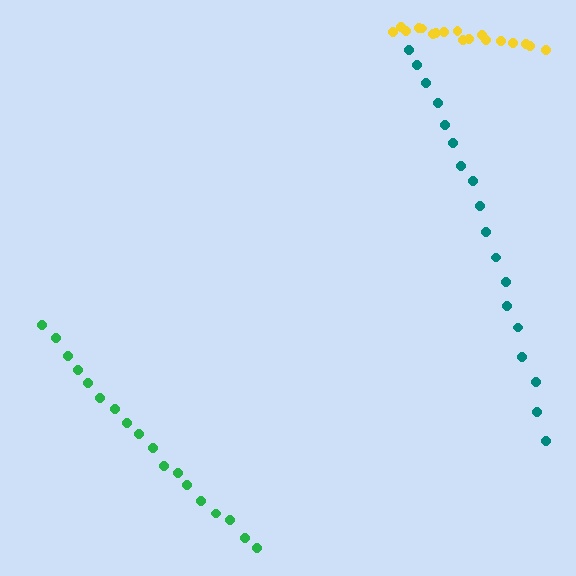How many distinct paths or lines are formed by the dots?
There are 3 distinct paths.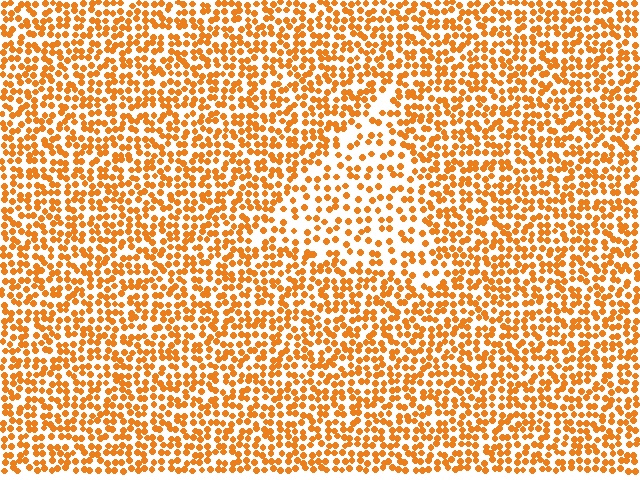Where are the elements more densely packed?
The elements are more densely packed outside the triangle boundary.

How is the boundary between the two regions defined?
The boundary is defined by a change in element density (approximately 1.8x ratio). All elements are the same color, size, and shape.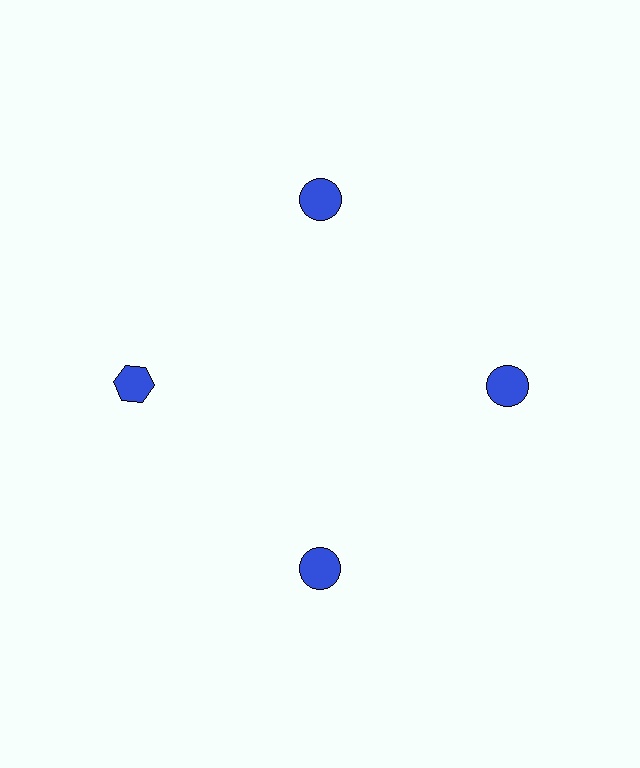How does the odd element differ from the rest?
It has a different shape: hexagon instead of circle.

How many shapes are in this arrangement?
There are 4 shapes arranged in a ring pattern.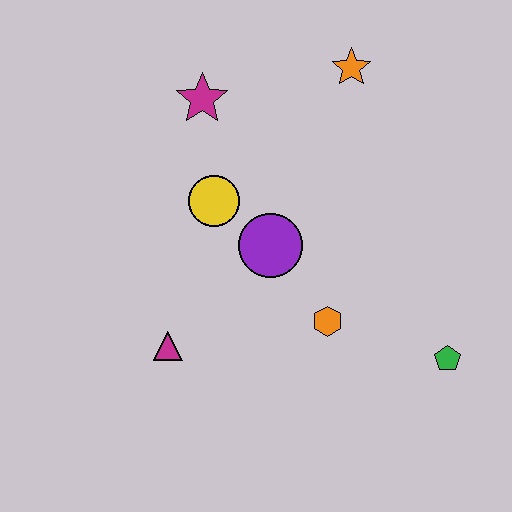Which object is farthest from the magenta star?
The green pentagon is farthest from the magenta star.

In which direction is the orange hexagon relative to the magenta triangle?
The orange hexagon is to the right of the magenta triangle.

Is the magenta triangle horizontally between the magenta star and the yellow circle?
No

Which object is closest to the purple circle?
The yellow circle is closest to the purple circle.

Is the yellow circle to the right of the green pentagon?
No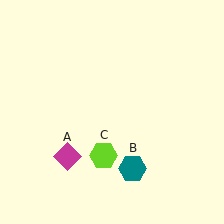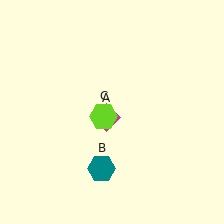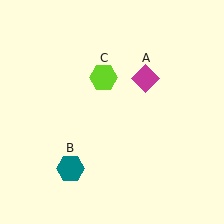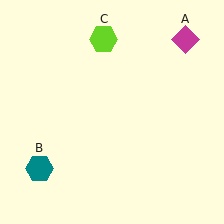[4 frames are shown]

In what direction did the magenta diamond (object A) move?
The magenta diamond (object A) moved up and to the right.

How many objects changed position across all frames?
3 objects changed position: magenta diamond (object A), teal hexagon (object B), lime hexagon (object C).